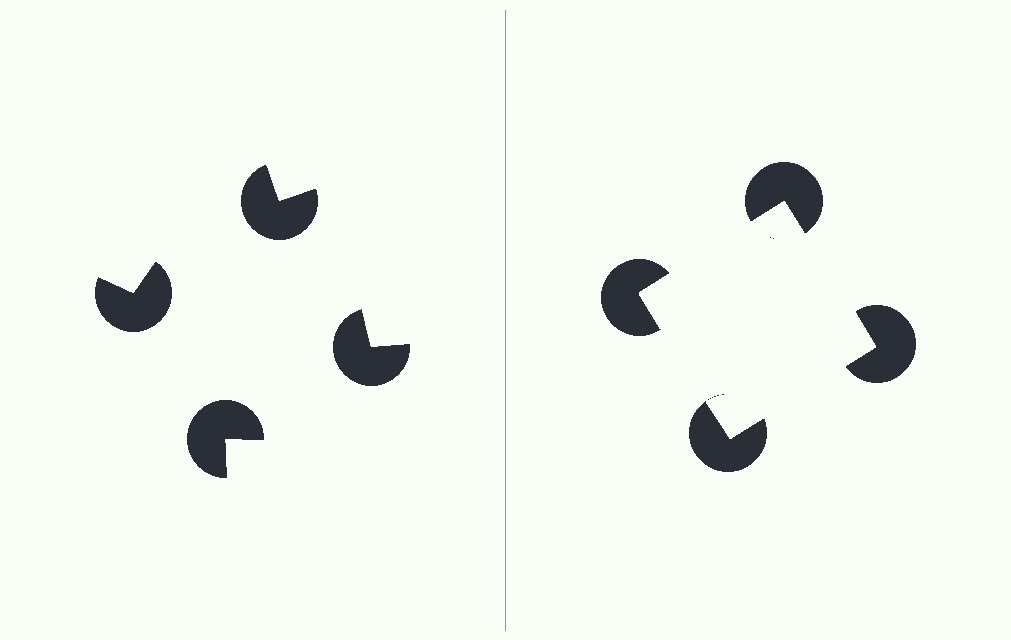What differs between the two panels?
The pac-man discs are positioned identically on both sides; only the wedge orientations differ. On the right they align to a square; on the left they are misaligned.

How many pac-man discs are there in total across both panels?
8 — 4 on each side.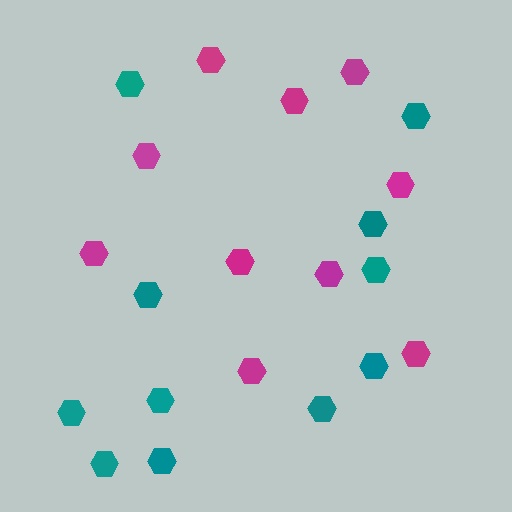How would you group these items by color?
There are 2 groups: one group of teal hexagons (11) and one group of magenta hexagons (10).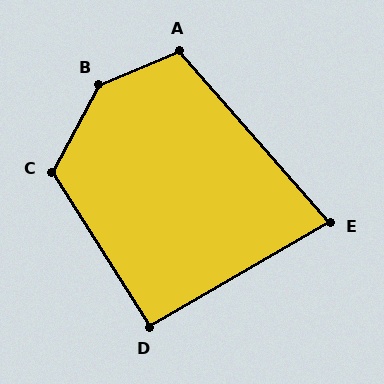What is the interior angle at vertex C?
Approximately 119 degrees (obtuse).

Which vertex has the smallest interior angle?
E, at approximately 79 degrees.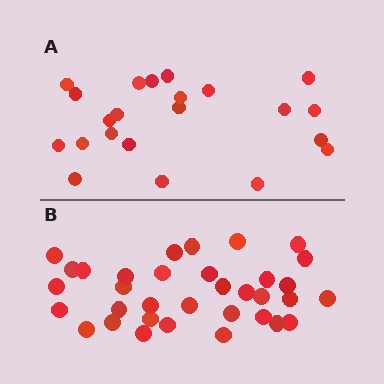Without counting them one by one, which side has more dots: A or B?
Region B (the bottom region) has more dots.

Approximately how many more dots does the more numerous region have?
Region B has roughly 12 or so more dots than region A.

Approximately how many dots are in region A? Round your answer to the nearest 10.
About 20 dots. (The exact count is 22, which rounds to 20.)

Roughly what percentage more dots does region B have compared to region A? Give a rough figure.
About 55% more.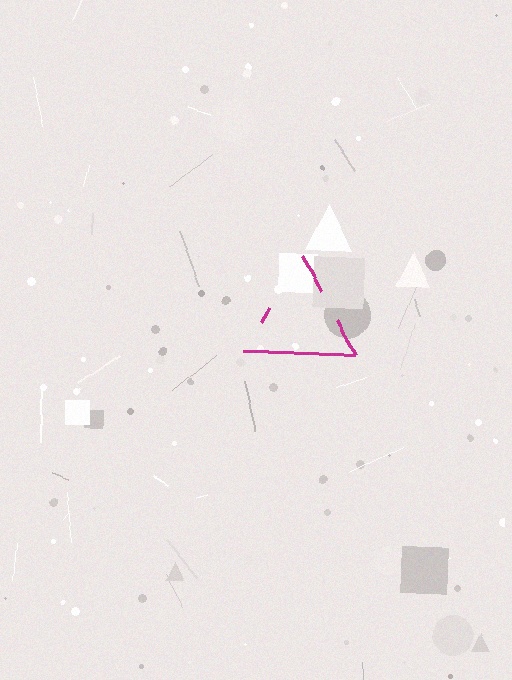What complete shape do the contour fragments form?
The contour fragments form a triangle.